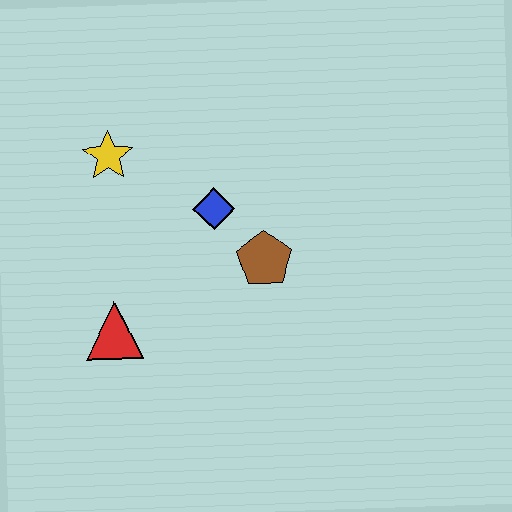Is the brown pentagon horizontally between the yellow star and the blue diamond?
No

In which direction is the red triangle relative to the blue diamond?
The red triangle is below the blue diamond.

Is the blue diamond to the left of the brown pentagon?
Yes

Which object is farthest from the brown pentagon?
The yellow star is farthest from the brown pentagon.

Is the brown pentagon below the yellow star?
Yes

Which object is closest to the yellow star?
The blue diamond is closest to the yellow star.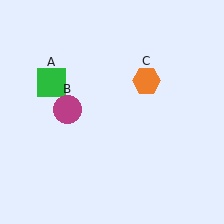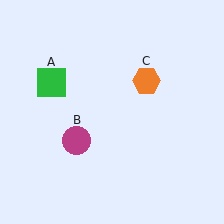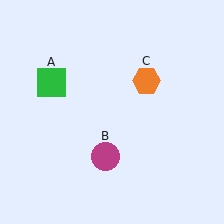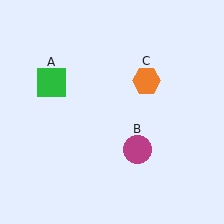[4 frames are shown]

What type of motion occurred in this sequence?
The magenta circle (object B) rotated counterclockwise around the center of the scene.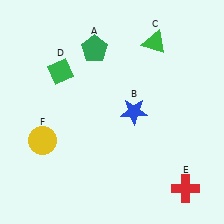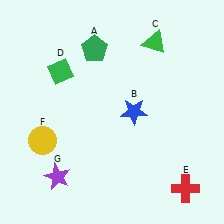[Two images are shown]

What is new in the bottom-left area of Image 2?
A purple star (G) was added in the bottom-left area of Image 2.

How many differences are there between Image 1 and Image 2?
There is 1 difference between the two images.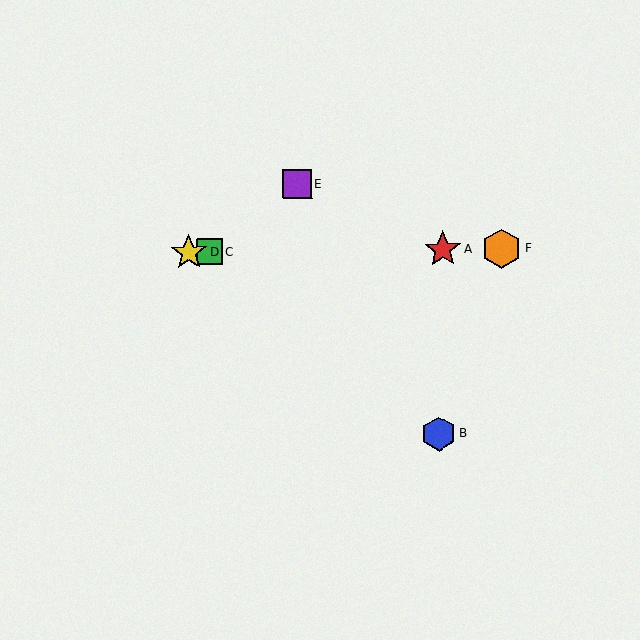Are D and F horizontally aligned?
Yes, both are at y≈252.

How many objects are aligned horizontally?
4 objects (A, C, D, F) are aligned horizontally.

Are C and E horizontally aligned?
No, C is at y≈252 and E is at y≈184.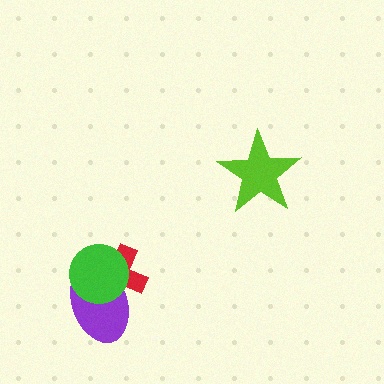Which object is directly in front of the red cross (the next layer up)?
The purple ellipse is directly in front of the red cross.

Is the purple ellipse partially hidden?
Yes, it is partially covered by another shape.